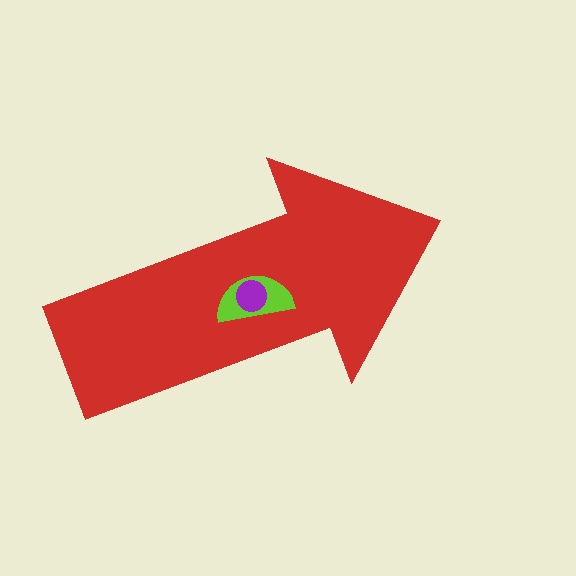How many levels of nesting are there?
3.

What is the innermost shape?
The purple circle.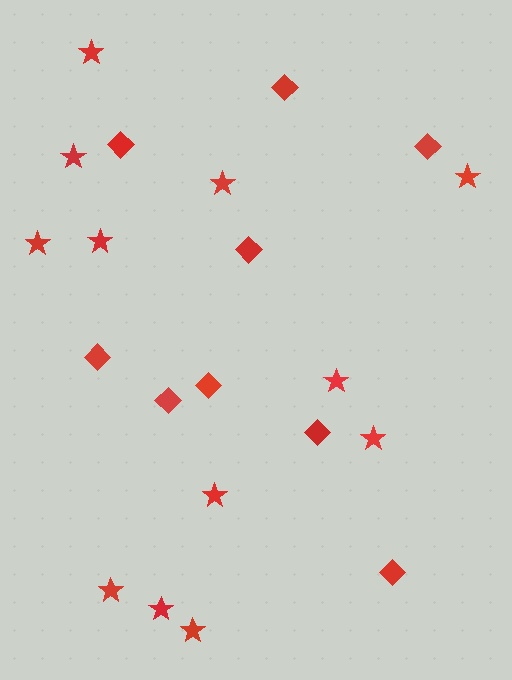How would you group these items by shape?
There are 2 groups: one group of stars (12) and one group of diamonds (9).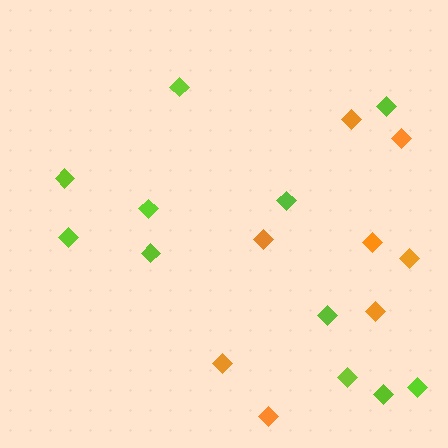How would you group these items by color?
There are 2 groups: one group of lime diamonds (11) and one group of orange diamonds (8).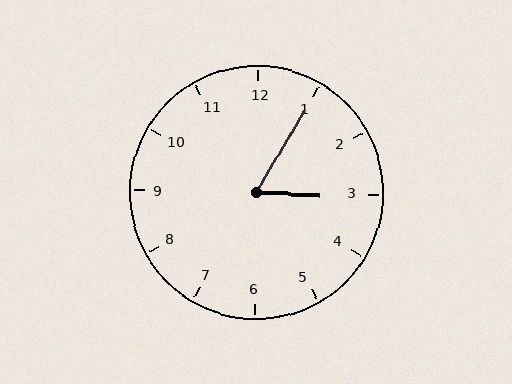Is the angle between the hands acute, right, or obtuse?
It is acute.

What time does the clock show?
3:05.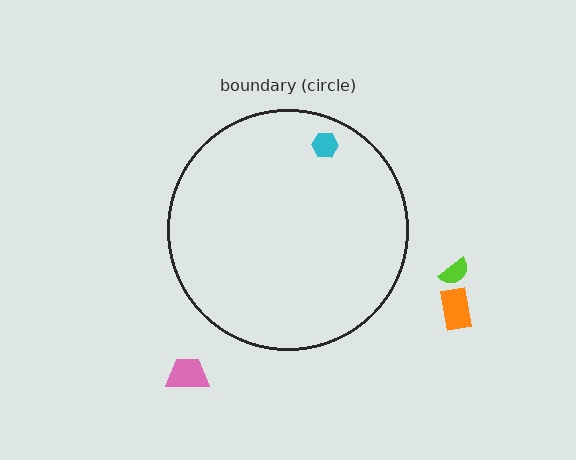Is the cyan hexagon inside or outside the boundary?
Inside.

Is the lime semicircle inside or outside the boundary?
Outside.